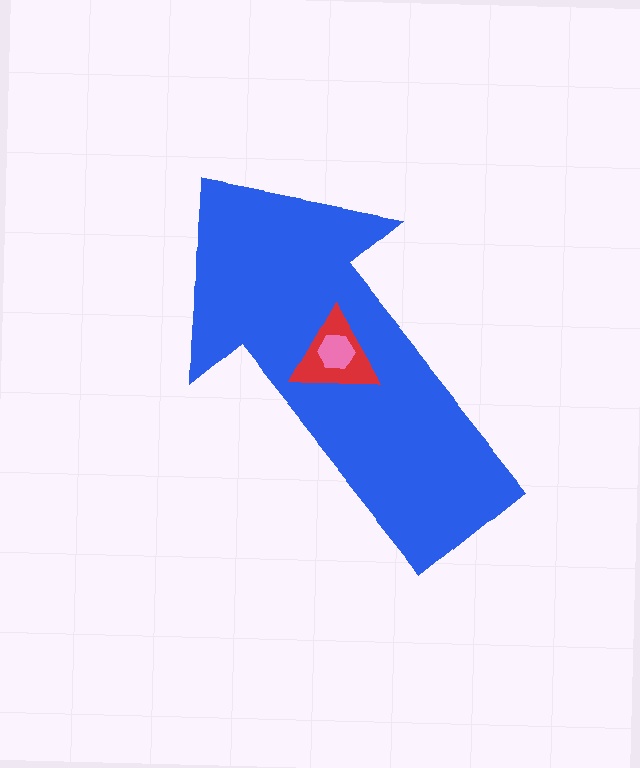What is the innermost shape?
The pink hexagon.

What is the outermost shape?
The blue arrow.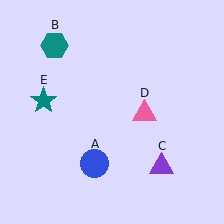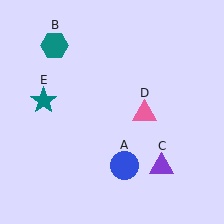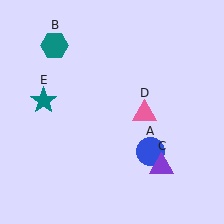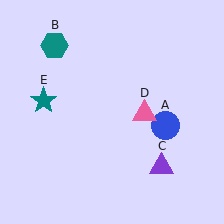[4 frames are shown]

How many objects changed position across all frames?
1 object changed position: blue circle (object A).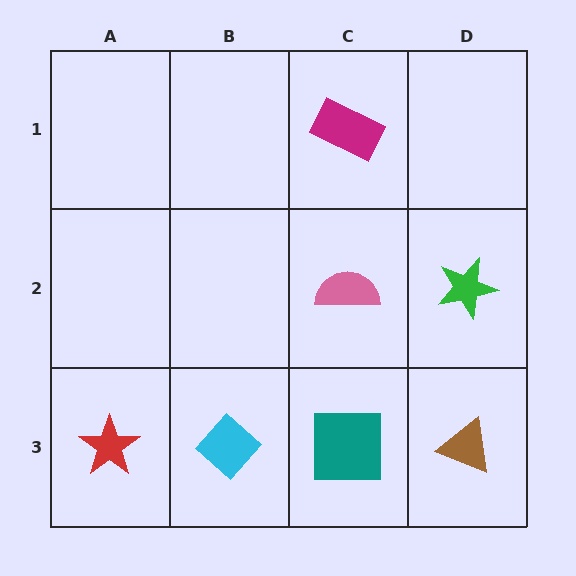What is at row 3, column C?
A teal square.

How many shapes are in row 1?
1 shape.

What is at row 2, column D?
A green star.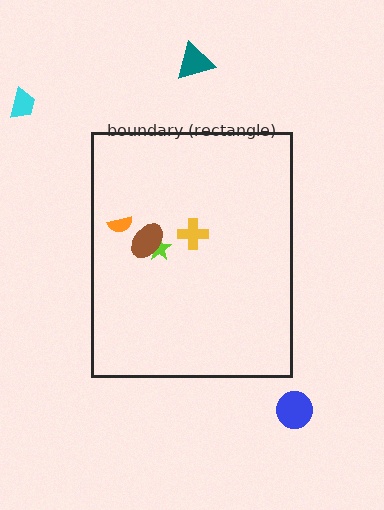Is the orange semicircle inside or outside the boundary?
Inside.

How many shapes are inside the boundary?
4 inside, 3 outside.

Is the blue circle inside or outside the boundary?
Outside.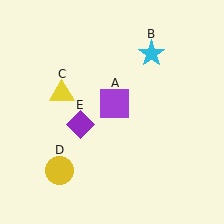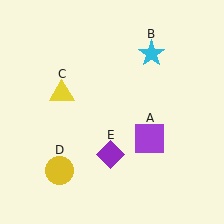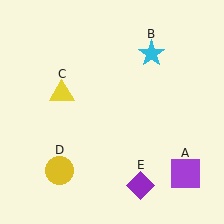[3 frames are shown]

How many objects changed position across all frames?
2 objects changed position: purple square (object A), purple diamond (object E).